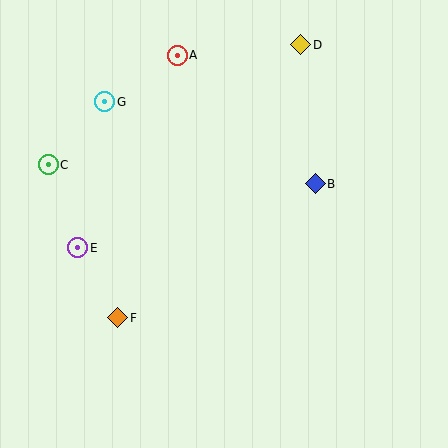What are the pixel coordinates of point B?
Point B is at (315, 184).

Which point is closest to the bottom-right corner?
Point B is closest to the bottom-right corner.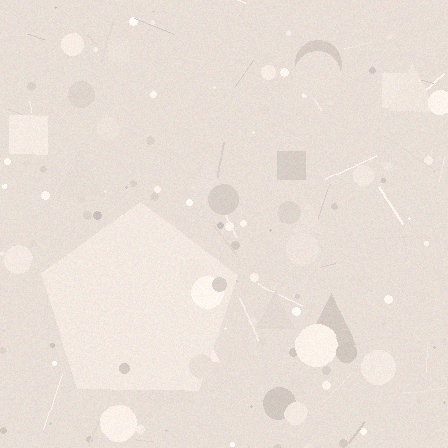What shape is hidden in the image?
A pentagon is hidden in the image.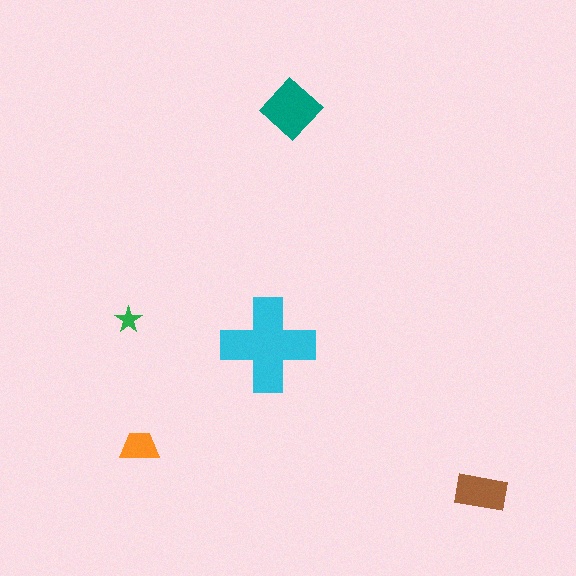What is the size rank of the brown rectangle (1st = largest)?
3rd.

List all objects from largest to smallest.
The cyan cross, the teal diamond, the brown rectangle, the orange trapezoid, the green star.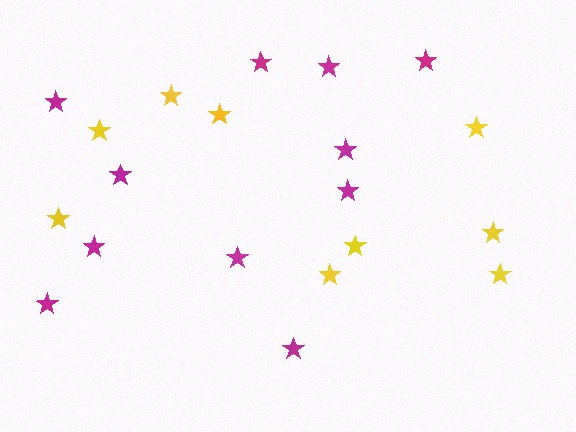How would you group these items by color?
There are 2 groups: one group of magenta stars (11) and one group of yellow stars (9).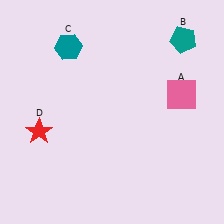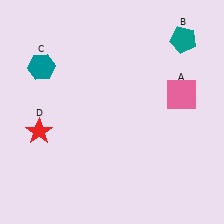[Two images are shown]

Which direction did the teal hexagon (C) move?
The teal hexagon (C) moved left.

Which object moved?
The teal hexagon (C) moved left.